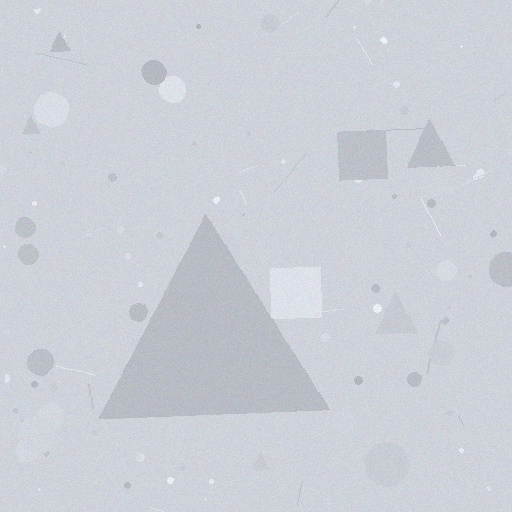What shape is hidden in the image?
A triangle is hidden in the image.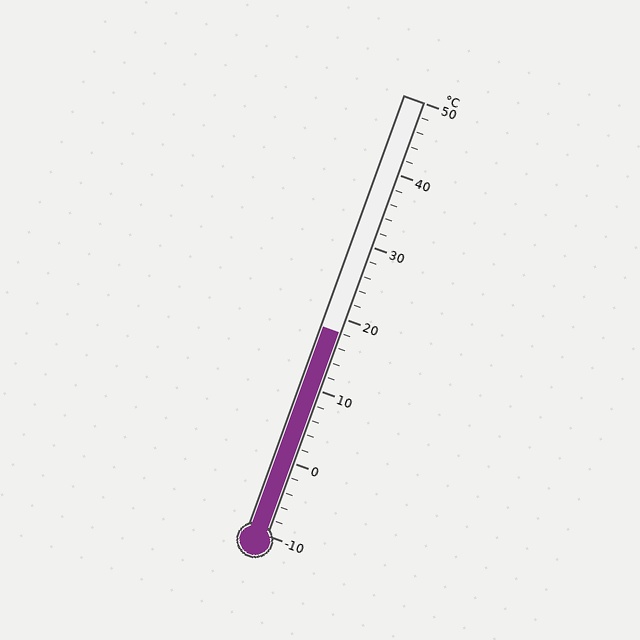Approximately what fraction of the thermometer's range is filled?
The thermometer is filled to approximately 45% of its range.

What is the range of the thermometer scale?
The thermometer scale ranges from -10°C to 50°C.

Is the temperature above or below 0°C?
The temperature is above 0°C.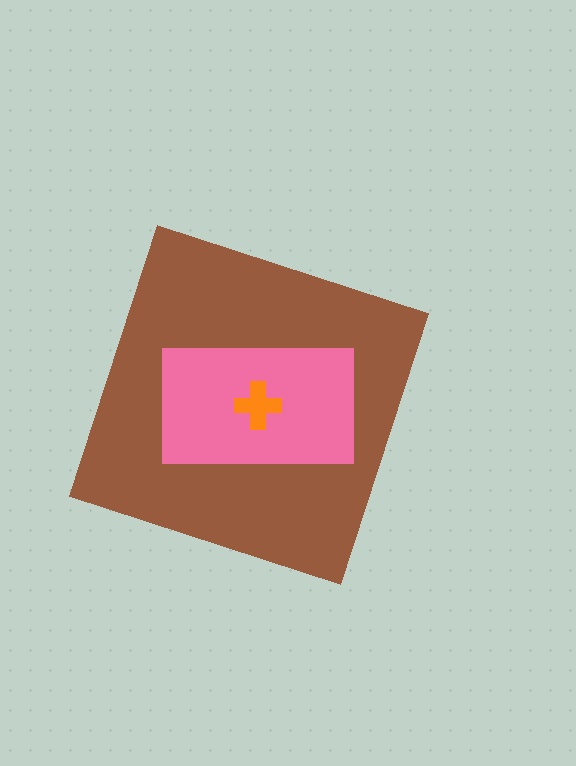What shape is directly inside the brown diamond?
The pink rectangle.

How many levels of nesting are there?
3.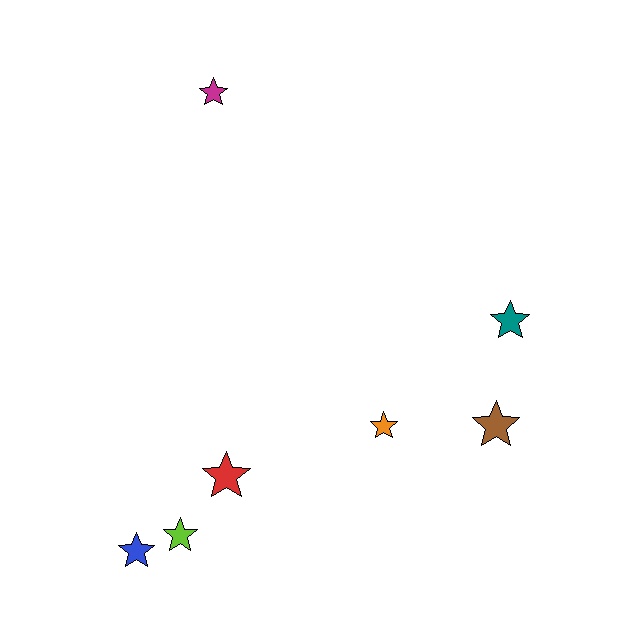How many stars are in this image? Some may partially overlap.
There are 7 stars.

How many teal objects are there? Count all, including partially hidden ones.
There is 1 teal object.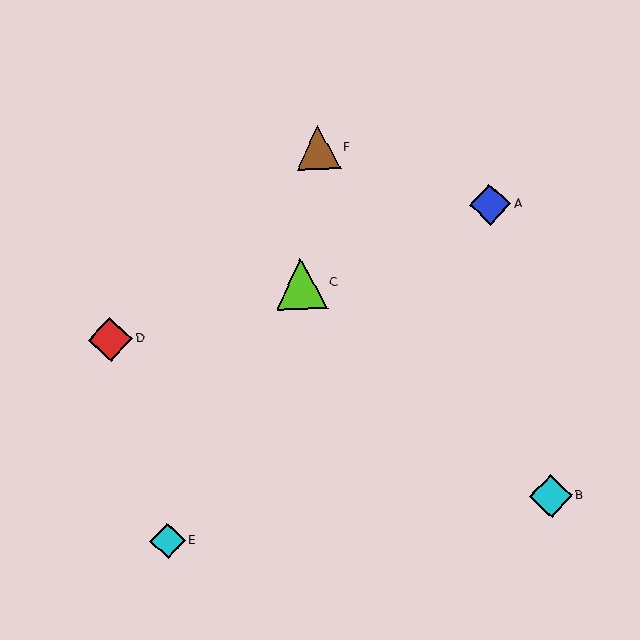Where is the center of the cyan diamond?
The center of the cyan diamond is at (551, 496).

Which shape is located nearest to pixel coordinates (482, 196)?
The blue diamond (labeled A) at (490, 205) is nearest to that location.